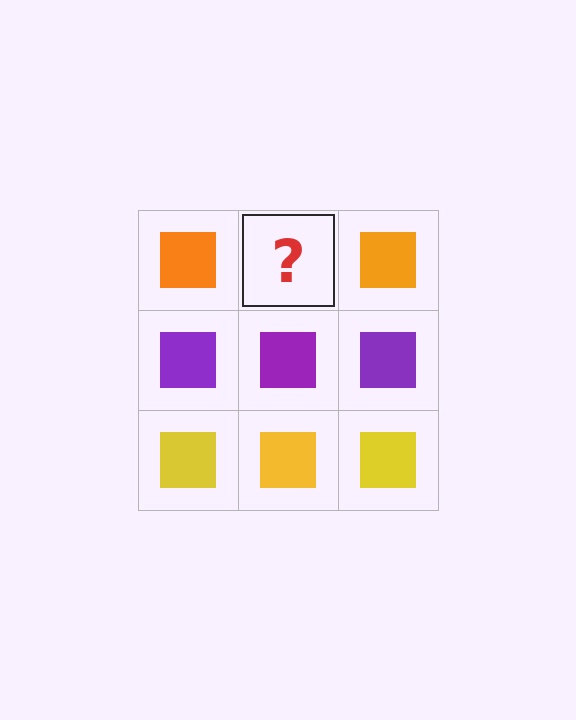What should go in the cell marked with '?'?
The missing cell should contain an orange square.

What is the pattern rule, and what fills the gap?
The rule is that each row has a consistent color. The gap should be filled with an orange square.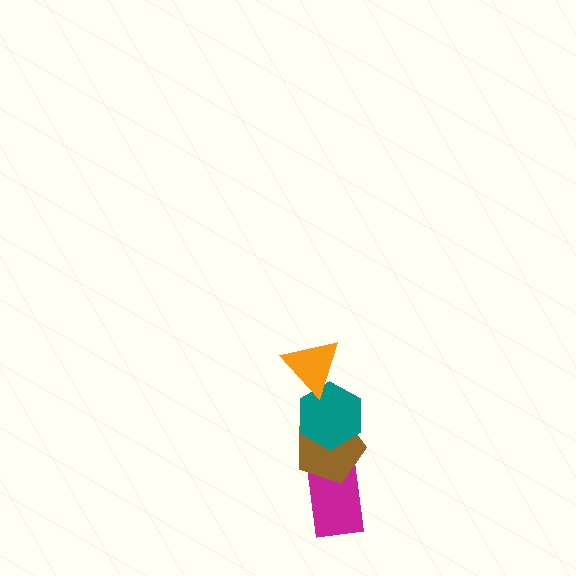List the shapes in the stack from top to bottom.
From top to bottom: the orange triangle, the teal hexagon, the brown pentagon, the magenta rectangle.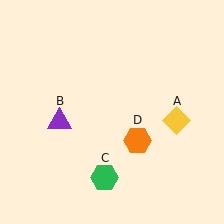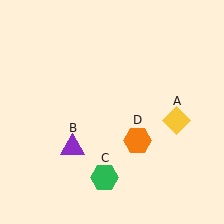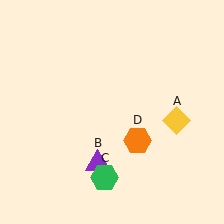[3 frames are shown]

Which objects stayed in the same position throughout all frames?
Yellow diamond (object A) and green hexagon (object C) and orange hexagon (object D) remained stationary.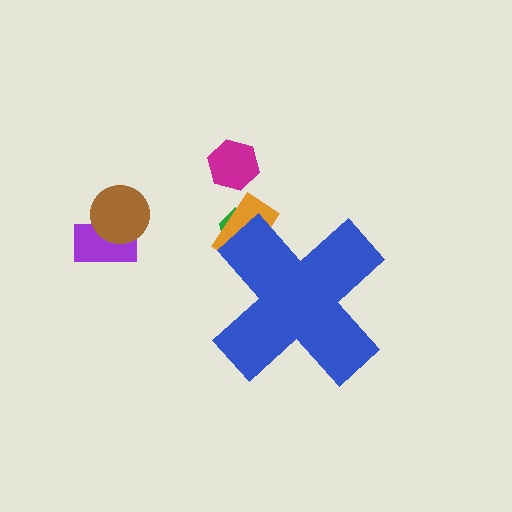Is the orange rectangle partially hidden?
Yes, the orange rectangle is partially hidden behind the blue cross.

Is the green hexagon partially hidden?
Yes, the green hexagon is partially hidden behind the blue cross.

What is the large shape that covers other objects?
A blue cross.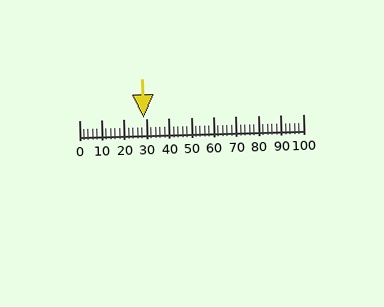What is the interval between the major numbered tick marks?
The major tick marks are spaced 10 units apart.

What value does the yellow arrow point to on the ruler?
The yellow arrow points to approximately 29.